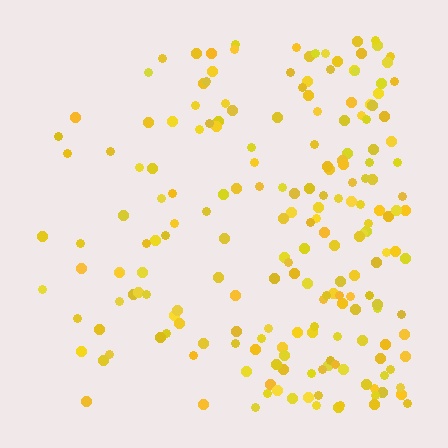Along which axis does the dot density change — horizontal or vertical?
Horizontal.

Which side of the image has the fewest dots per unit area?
The left.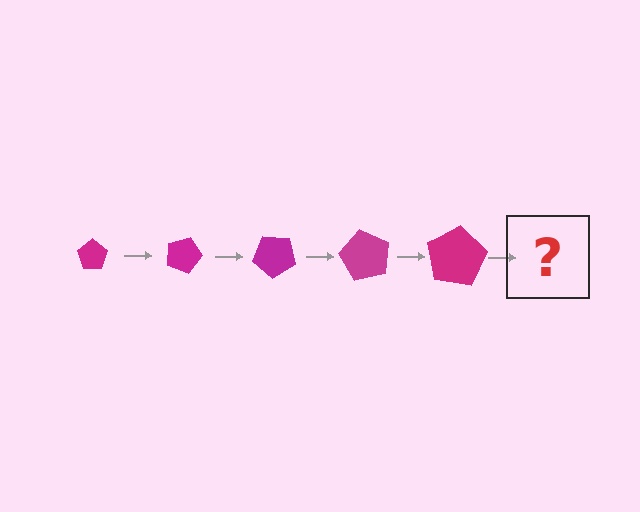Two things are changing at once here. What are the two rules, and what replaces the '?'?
The two rules are that the pentagon grows larger each step and it rotates 20 degrees each step. The '?' should be a pentagon, larger than the previous one and rotated 100 degrees from the start.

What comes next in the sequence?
The next element should be a pentagon, larger than the previous one and rotated 100 degrees from the start.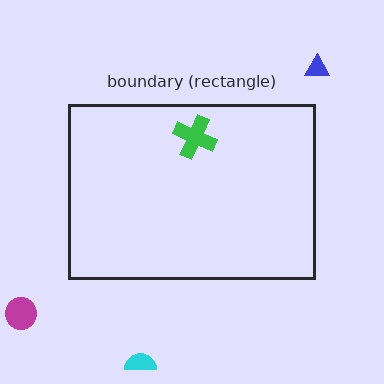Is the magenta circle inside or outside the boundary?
Outside.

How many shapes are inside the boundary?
1 inside, 3 outside.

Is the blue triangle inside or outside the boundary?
Outside.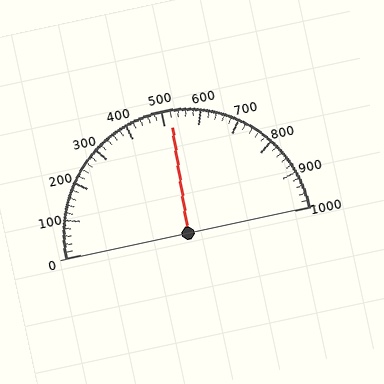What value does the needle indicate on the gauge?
The needle indicates approximately 520.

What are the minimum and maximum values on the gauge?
The gauge ranges from 0 to 1000.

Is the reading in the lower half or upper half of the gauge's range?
The reading is in the upper half of the range (0 to 1000).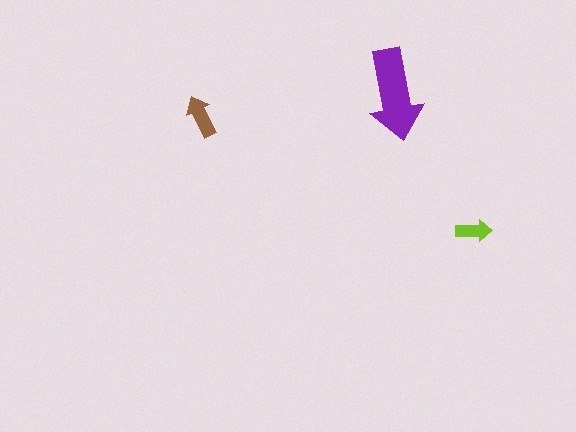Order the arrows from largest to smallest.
the purple one, the brown one, the lime one.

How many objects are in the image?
There are 3 objects in the image.